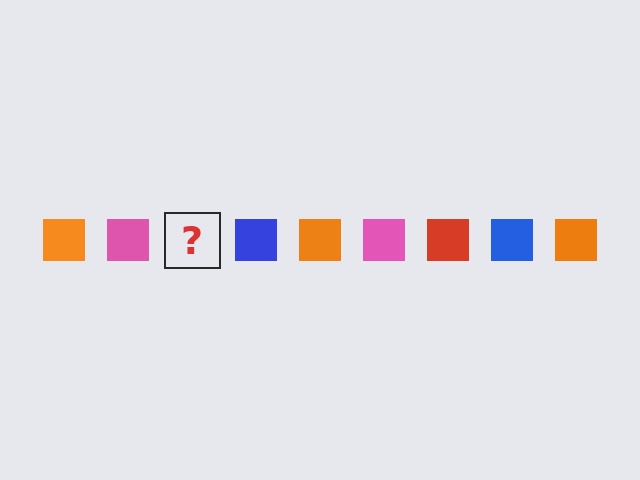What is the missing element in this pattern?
The missing element is a red square.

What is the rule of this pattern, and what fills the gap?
The rule is that the pattern cycles through orange, pink, red, blue squares. The gap should be filled with a red square.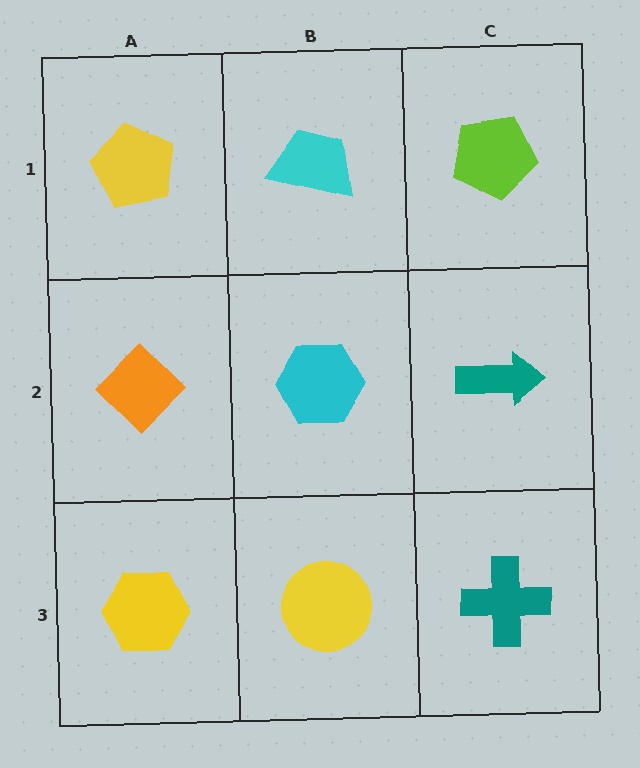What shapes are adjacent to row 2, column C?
A lime pentagon (row 1, column C), a teal cross (row 3, column C), a cyan hexagon (row 2, column B).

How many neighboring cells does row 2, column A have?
3.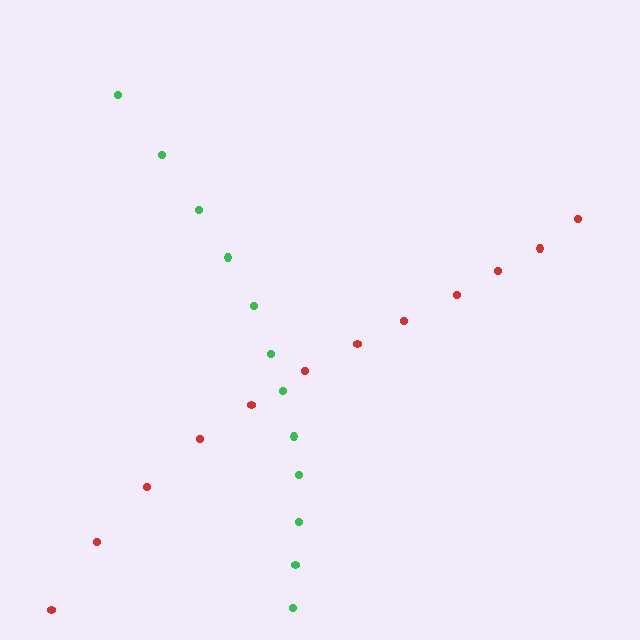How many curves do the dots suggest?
There are 2 distinct paths.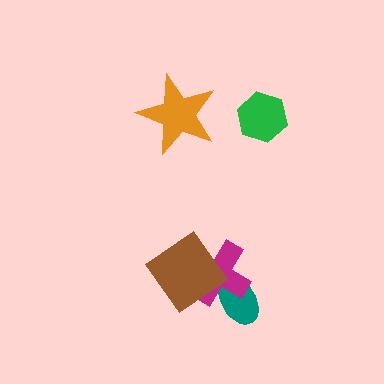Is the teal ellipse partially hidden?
Yes, it is partially covered by another shape.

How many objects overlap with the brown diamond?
2 objects overlap with the brown diamond.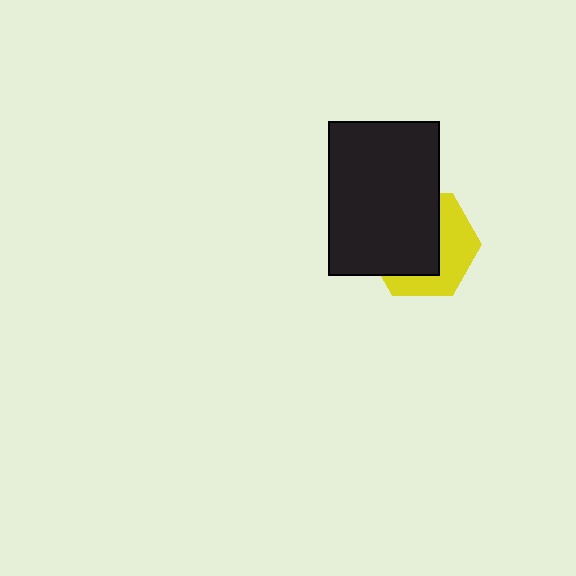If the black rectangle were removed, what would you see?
You would see the complete yellow hexagon.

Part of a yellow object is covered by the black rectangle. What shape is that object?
It is a hexagon.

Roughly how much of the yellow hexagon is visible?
A small part of it is visible (roughly 43%).